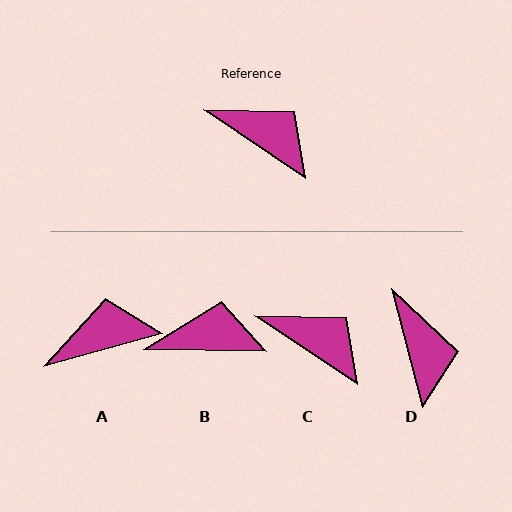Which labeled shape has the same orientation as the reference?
C.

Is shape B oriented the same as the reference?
No, it is off by about 33 degrees.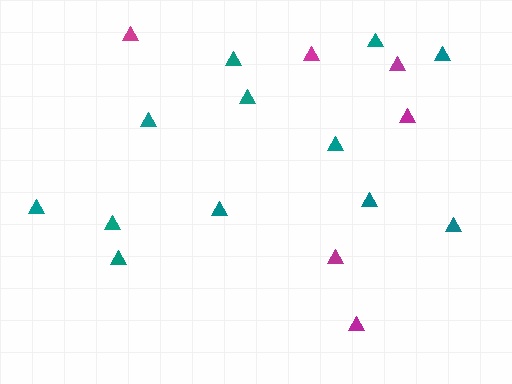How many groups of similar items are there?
There are 2 groups: one group of teal triangles (12) and one group of magenta triangles (6).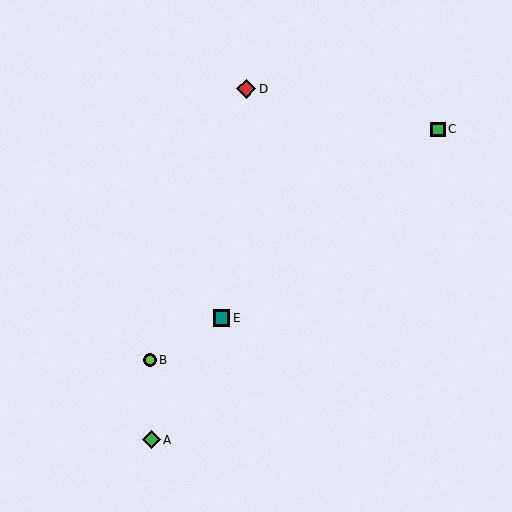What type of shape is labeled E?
Shape E is a teal square.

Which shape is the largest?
The red diamond (labeled D) is the largest.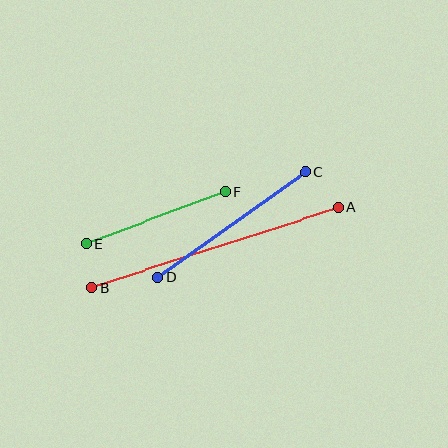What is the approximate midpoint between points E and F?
The midpoint is at approximately (156, 218) pixels.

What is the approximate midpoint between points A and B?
The midpoint is at approximately (215, 248) pixels.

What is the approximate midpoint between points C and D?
The midpoint is at approximately (231, 225) pixels.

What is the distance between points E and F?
The distance is approximately 148 pixels.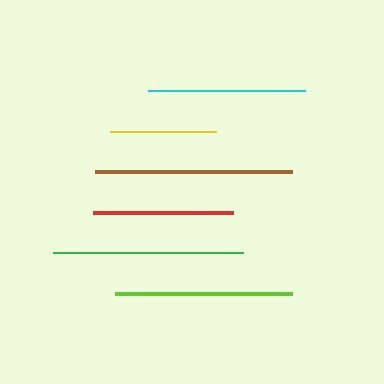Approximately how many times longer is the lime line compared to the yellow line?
The lime line is approximately 1.7 times the length of the yellow line.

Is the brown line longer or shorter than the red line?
The brown line is longer than the red line.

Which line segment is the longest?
The brown line is the longest at approximately 197 pixels.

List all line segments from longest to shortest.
From longest to shortest: brown, green, lime, cyan, red, yellow.